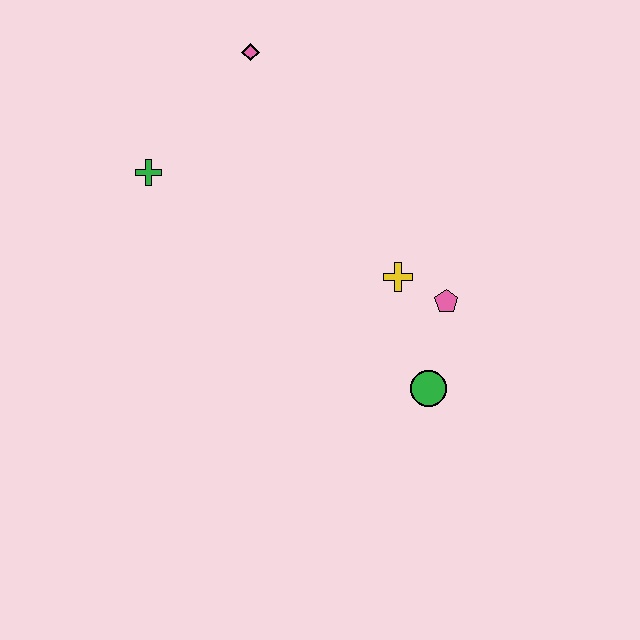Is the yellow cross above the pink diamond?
No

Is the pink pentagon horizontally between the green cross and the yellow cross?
No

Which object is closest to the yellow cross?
The pink pentagon is closest to the yellow cross.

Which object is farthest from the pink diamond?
The green circle is farthest from the pink diamond.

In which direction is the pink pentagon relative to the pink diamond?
The pink pentagon is below the pink diamond.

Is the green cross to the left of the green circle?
Yes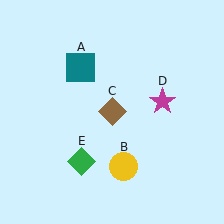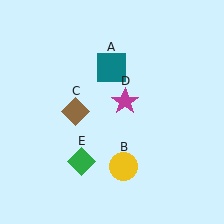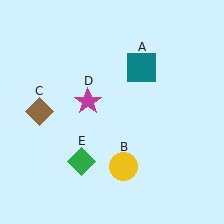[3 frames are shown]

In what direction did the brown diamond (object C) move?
The brown diamond (object C) moved left.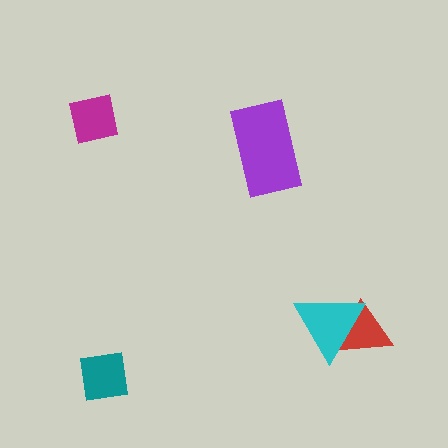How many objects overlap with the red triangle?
1 object overlaps with the red triangle.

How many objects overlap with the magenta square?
0 objects overlap with the magenta square.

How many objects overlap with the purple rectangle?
0 objects overlap with the purple rectangle.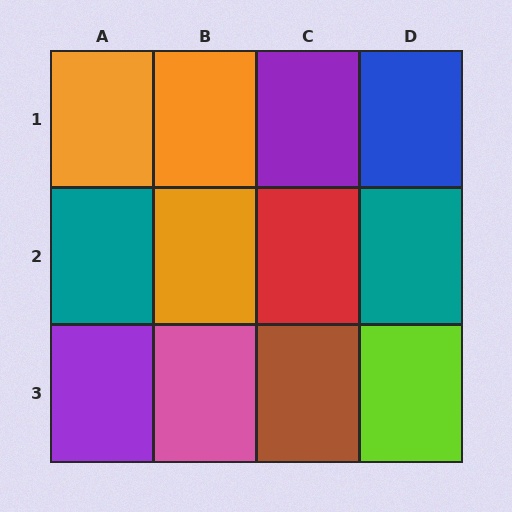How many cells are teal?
2 cells are teal.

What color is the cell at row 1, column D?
Blue.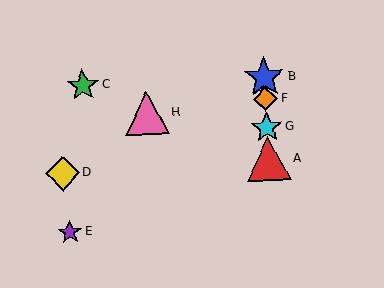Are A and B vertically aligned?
Yes, both are at x≈268.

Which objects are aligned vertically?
Objects A, B, F, G are aligned vertically.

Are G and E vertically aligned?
No, G is at x≈267 and E is at x≈70.